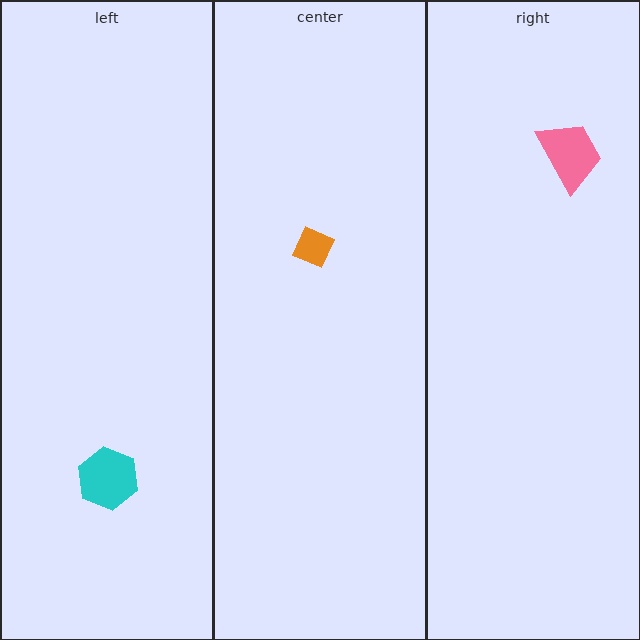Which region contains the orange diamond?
The center region.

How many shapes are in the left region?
1.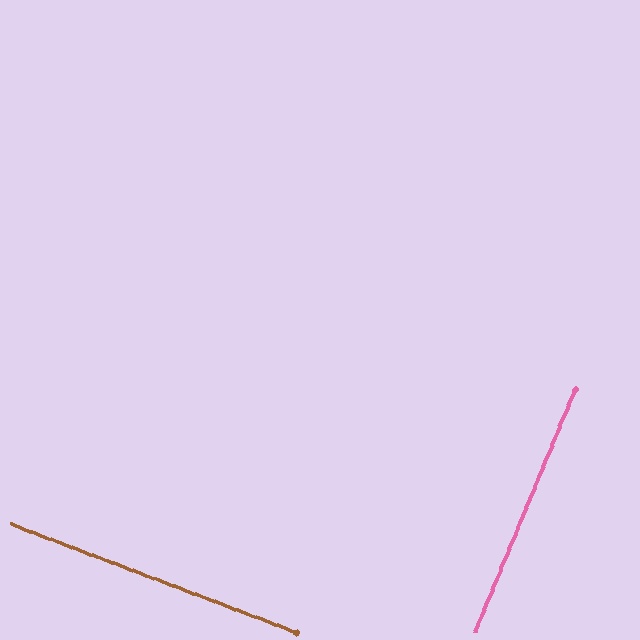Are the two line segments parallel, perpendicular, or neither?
Perpendicular — they meet at approximately 88°.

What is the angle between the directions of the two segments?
Approximately 88 degrees.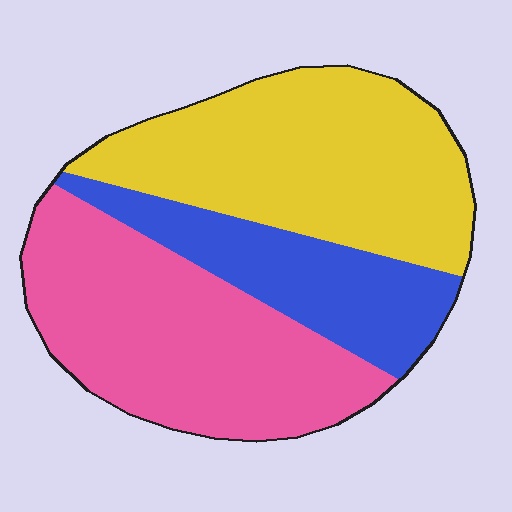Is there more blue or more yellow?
Yellow.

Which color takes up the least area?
Blue, at roughly 20%.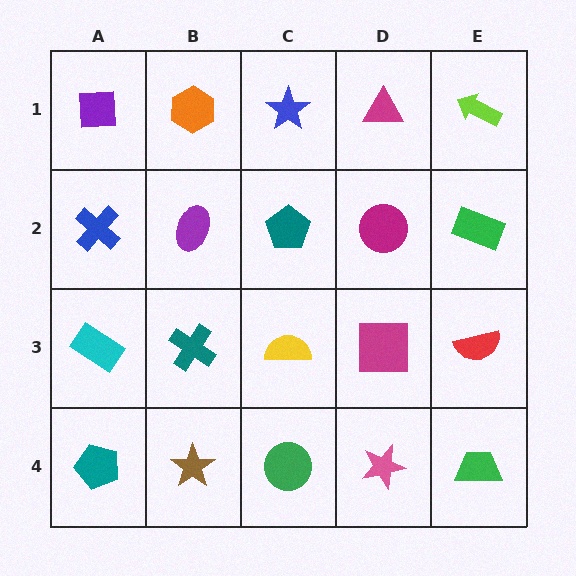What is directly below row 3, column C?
A green circle.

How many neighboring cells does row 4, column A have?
2.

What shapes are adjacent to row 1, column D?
A magenta circle (row 2, column D), a blue star (row 1, column C), a lime arrow (row 1, column E).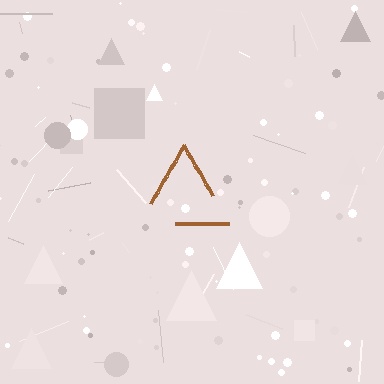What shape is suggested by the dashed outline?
The dashed outline suggests a triangle.